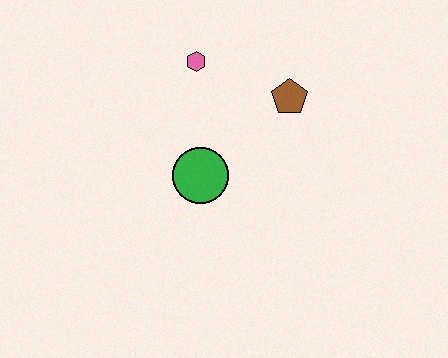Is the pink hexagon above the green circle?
Yes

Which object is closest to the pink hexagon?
The brown pentagon is closest to the pink hexagon.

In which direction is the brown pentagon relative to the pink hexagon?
The brown pentagon is to the right of the pink hexagon.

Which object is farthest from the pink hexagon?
The green circle is farthest from the pink hexagon.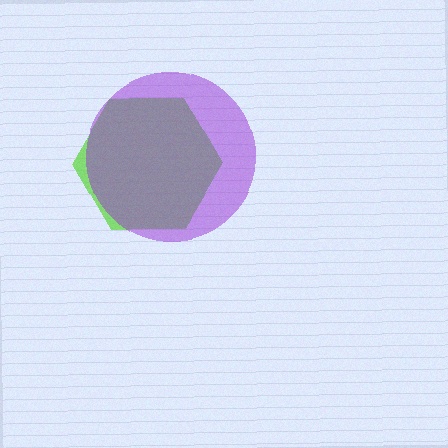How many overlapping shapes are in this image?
There are 2 overlapping shapes in the image.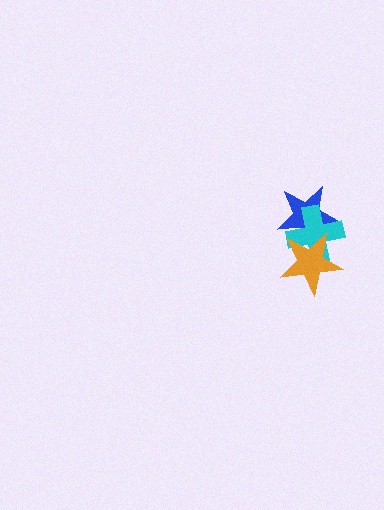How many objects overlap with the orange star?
2 objects overlap with the orange star.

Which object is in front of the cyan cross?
The orange star is in front of the cyan cross.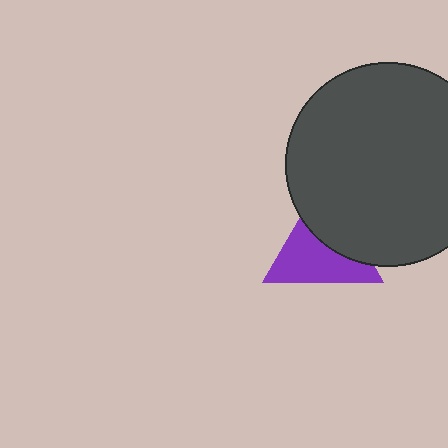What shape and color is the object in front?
The object in front is a dark gray circle.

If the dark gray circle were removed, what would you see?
You would see the complete purple triangle.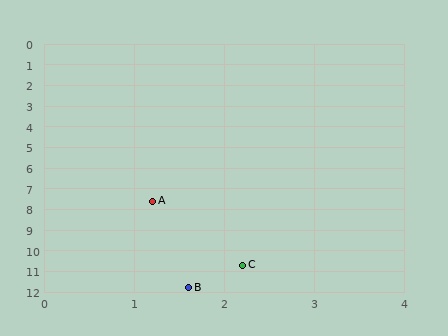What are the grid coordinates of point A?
Point A is at approximately (1.2, 7.6).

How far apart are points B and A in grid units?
Points B and A are about 4.2 grid units apart.